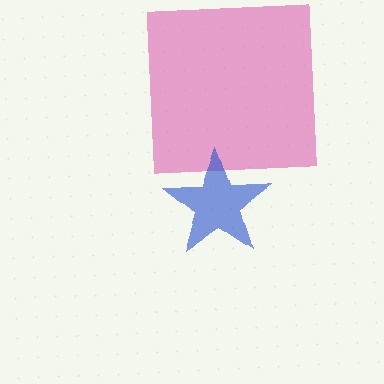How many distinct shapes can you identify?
There are 2 distinct shapes: a pink square, a blue star.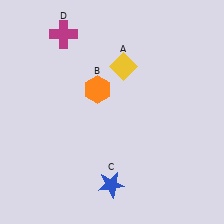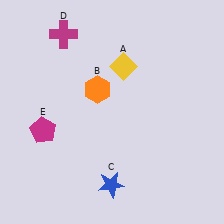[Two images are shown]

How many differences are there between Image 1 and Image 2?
There is 1 difference between the two images.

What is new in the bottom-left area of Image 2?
A magenta pentagon (E) was added in the bottom-left area of Image 2.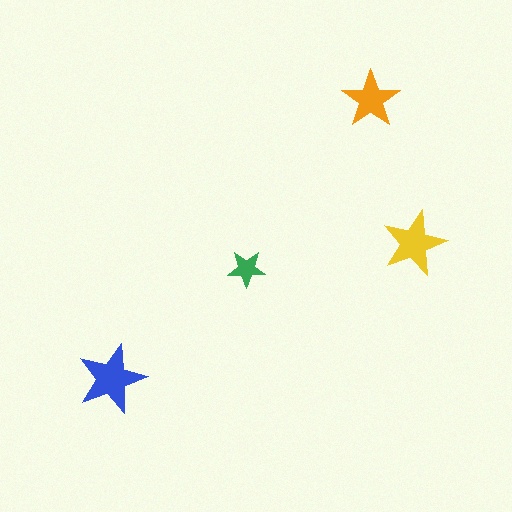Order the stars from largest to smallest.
the blue one, the yellow one, the orange one, the green one.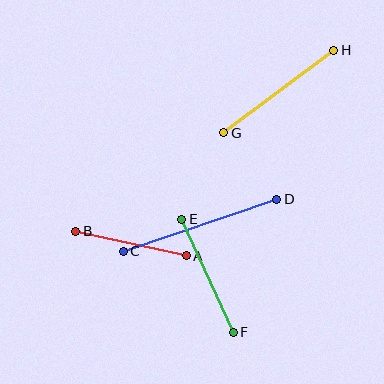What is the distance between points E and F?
The distance is approximately 124 pixels.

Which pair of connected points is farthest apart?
Points C and D are farthest apart.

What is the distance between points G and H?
The distance is approximately 138 pixels.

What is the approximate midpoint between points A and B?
The midpoint is at approximately (131, 243) pixels.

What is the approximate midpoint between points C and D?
The midpoint is at approximately (200, 225) pixels.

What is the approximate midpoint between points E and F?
The midpoint is at approximately (207, 276) pixels.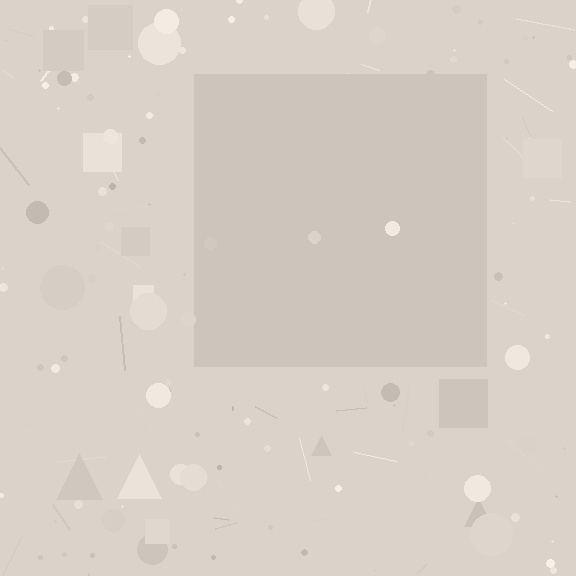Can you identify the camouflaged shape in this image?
The camouflaged shape is a square.